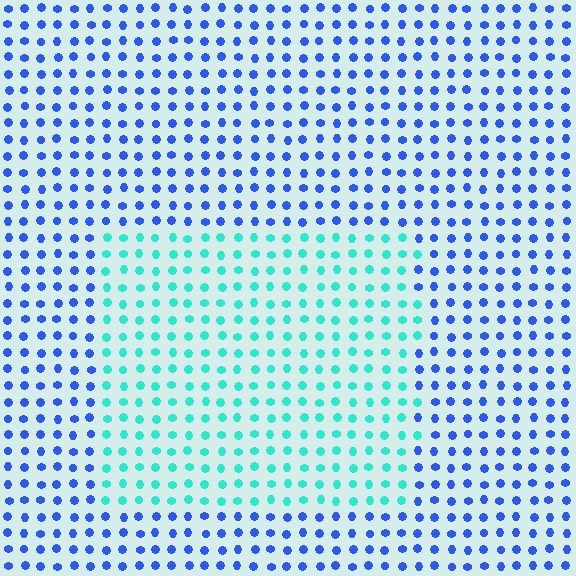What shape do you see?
I see a rectangle.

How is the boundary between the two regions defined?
The boundary is defined purely by a slight shift in hue (about 57 degrees). Spacing, size, and orientation are identical on both sides.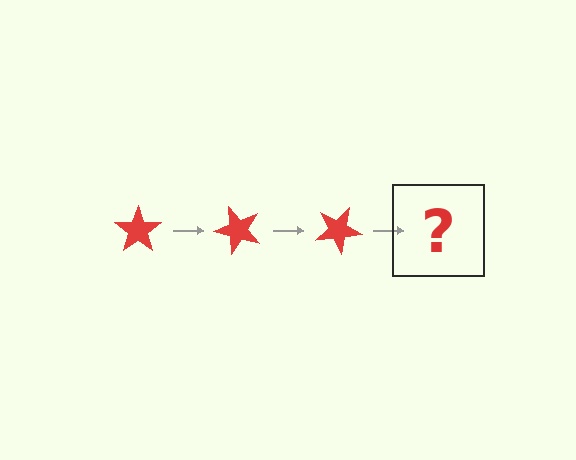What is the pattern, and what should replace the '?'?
The pattern is that the star rotates 50 degrees each step. The '?' should be a red star rotated 150 degrees.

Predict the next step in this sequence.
The next step is a red star rotated 150 degrees.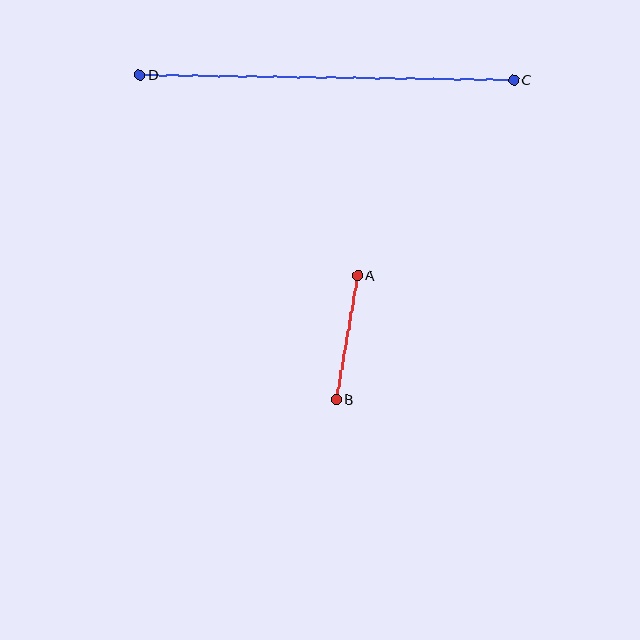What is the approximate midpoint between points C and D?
The midpoint is at approximately (327, 77) pixels.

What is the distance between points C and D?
The distance is approximately 373 pixels.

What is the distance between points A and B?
The distance is approximately 126 pixels.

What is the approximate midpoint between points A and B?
The midpoint is at approximately (347, 337) pixels.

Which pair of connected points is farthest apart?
Points C and D are farthest apart.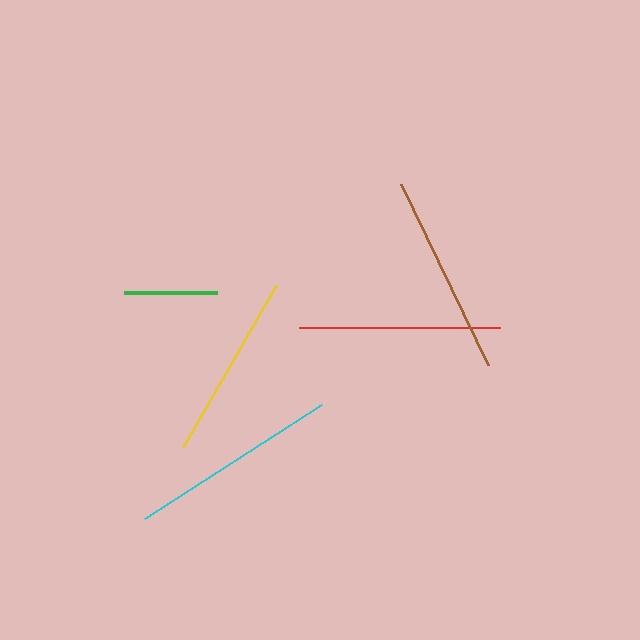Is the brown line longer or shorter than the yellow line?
The brown line is longer than the yellow line.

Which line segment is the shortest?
The green line is the shortest at approximately 93 pixels.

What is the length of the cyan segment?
The cyan segment is approximately 210 pixels long.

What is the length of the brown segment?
The brown segment is approximately 200 pixels long.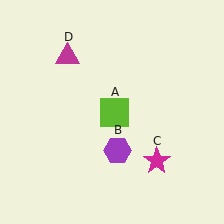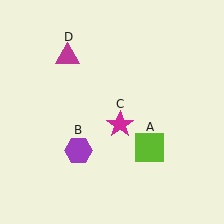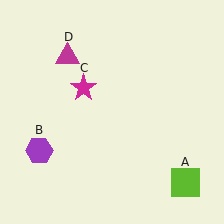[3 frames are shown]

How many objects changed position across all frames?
3 objects changed position: lime square (object A), purple hexagon (object B), magenta star (object C).